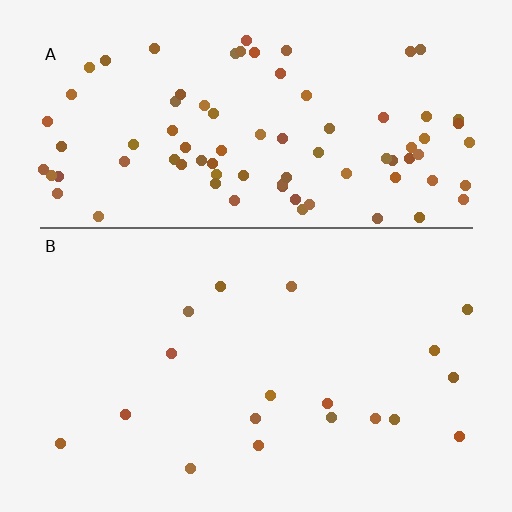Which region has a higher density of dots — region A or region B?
A (the top).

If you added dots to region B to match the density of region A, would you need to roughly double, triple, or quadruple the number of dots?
Approximately quadruple.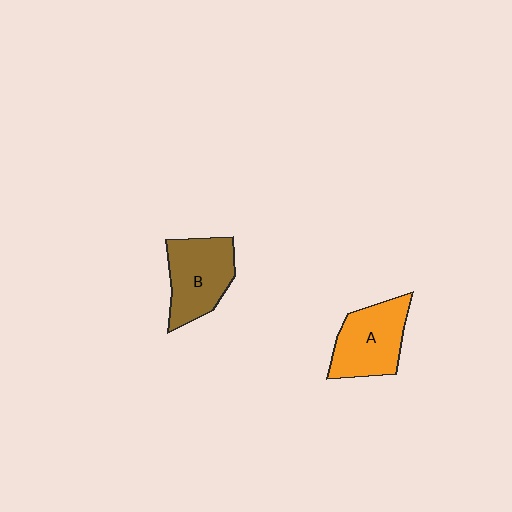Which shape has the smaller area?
Shape A (orange).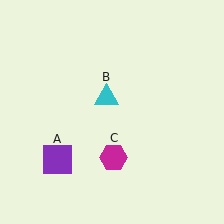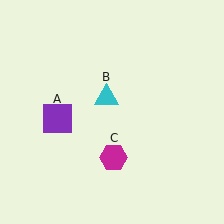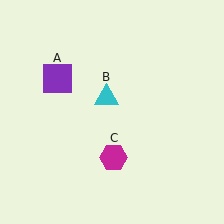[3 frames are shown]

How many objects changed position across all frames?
1 object changed position: purple square (object A).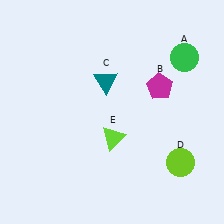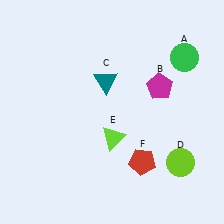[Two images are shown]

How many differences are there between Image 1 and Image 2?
There is 1 difference between the two images.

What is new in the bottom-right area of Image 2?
A red pentagon (F) was added in the bottom-right area of Image 2.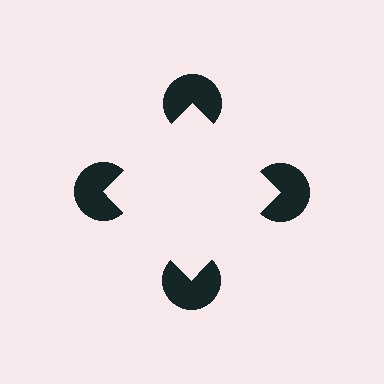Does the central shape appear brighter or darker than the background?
It typically appears slightly brighter than the background, even though no actual brightness change is drawn.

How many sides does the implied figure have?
4 sides.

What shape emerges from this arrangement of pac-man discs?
An illusory square — its edges are inferred from the aligned wedge cuts in the pac-man discs, not physically drawn.